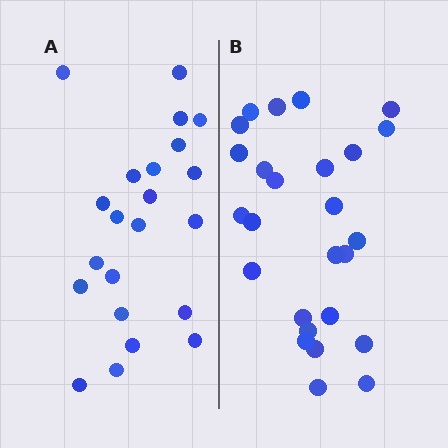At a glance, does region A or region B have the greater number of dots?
Region B (the right region) has more dots.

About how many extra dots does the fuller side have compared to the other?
Region B has about 4 more dots than region A.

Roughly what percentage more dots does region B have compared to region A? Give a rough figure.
About 20% more.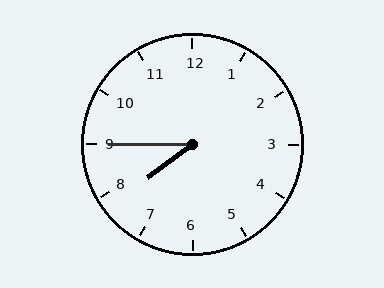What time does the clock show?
7:45.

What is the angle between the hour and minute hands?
Approximately 38 degrees.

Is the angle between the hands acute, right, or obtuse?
It is acute.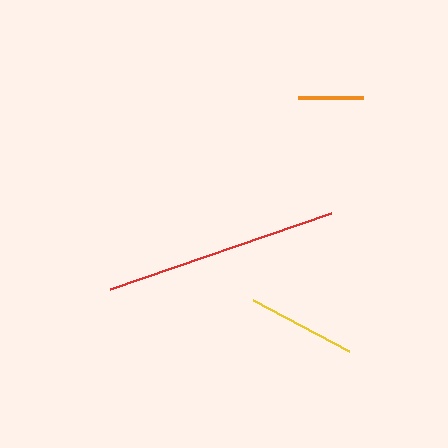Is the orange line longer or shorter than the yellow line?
The yellow line is longer than the orange line.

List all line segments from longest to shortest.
From longest to shortest: red, yellow, orange.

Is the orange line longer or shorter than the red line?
The red line is longer than the orange line.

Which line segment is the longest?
The red line is the longest at approximately 234 pixels.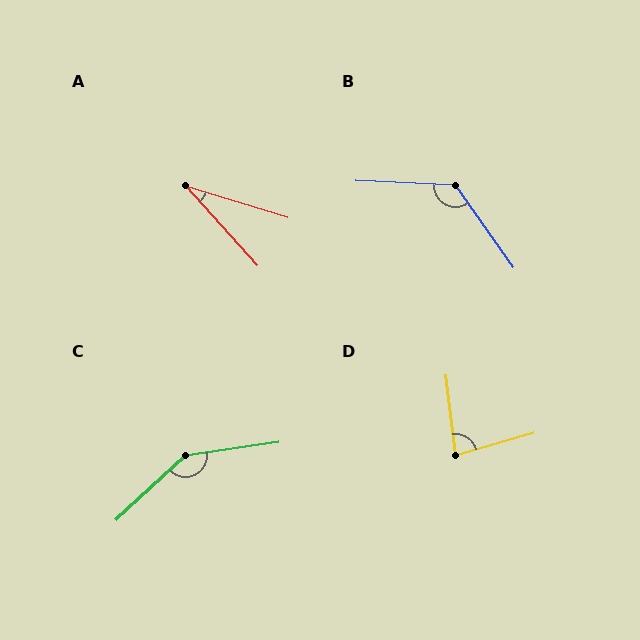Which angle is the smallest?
A, at approximately 31 degrees.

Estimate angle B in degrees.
Approximately 128 degrees.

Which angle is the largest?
C, at approximately 146 degrees.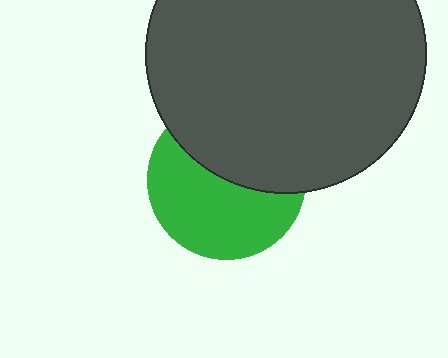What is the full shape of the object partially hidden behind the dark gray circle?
The partially hidden object is a green circle.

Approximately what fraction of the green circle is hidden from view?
Roughly 45% of the green circle is hidden behind the dark gray circle.